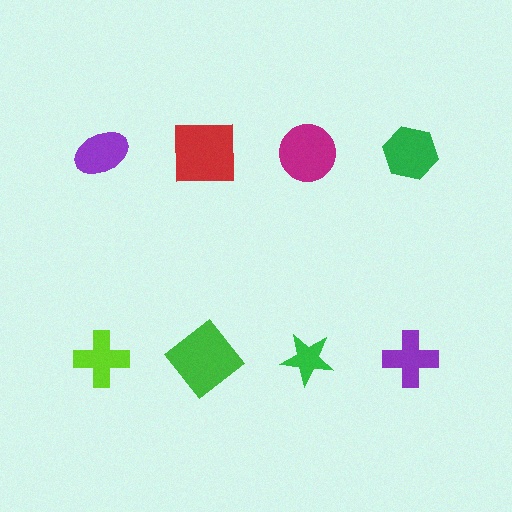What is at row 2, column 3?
A green star.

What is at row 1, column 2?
A red square.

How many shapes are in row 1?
4 shapes.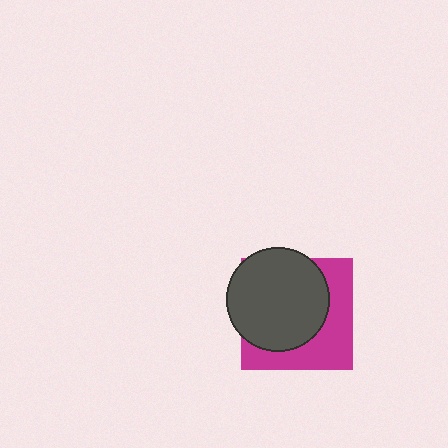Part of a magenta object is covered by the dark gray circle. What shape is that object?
It is a square.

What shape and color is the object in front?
The object in front is a dark gray circle.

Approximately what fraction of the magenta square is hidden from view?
Roughly 58% of the magenta square is hidden behind the dark gray circle.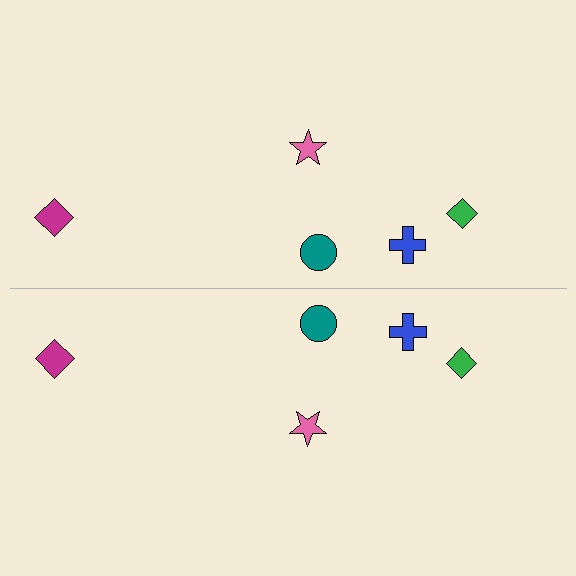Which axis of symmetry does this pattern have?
The pattern has a horizontal axis of symmetry running through the center of the image.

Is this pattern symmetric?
Yes, this pattern has bilateral (reflection) symmetry.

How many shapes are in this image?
There are 10 shapes in this image.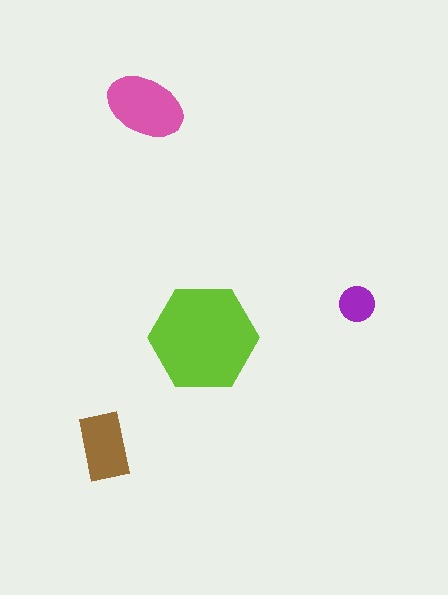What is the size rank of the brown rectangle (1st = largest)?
3rd.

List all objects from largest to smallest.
The lime hexagon, the pink ellipse, the brown rectangle, the purple circle.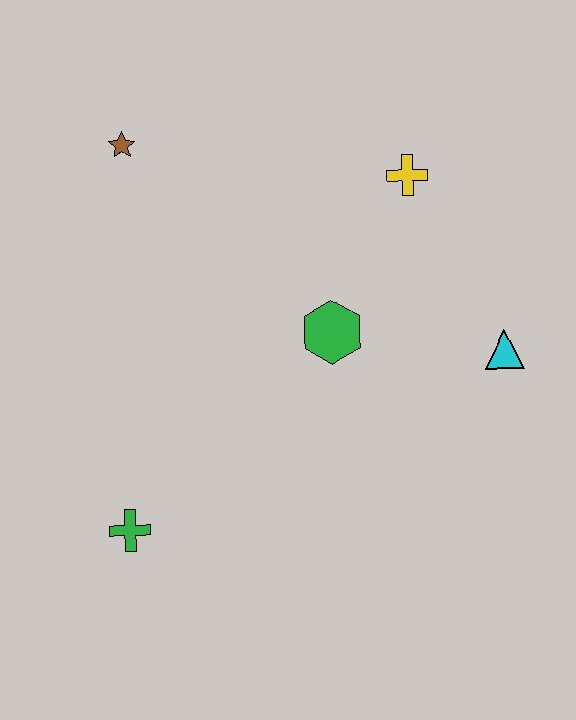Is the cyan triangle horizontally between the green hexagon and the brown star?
No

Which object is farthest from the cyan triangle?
The brown star is farthest from the cyan triangle.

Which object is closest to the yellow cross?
The green hexagon is closest to the yellow cross.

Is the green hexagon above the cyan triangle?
Yes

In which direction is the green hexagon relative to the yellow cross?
The green hexagon is below the yellow cross.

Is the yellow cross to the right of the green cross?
Yes